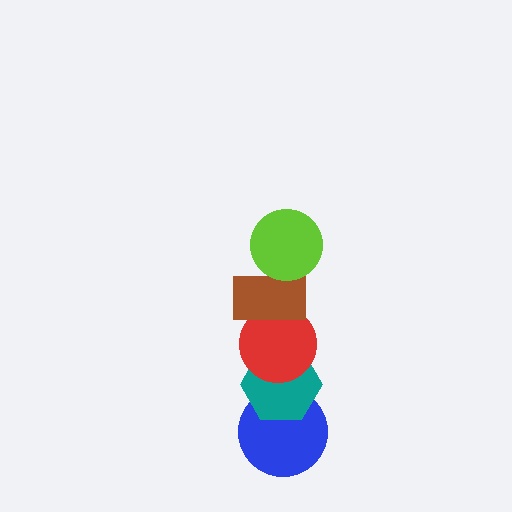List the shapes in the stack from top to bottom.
From top to bottom: the lime circle, the brown rectangle, the red circle, the teal hexagon, the blue circle.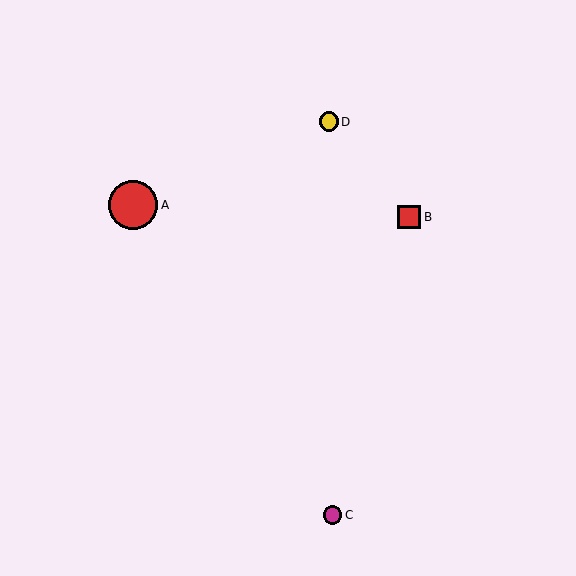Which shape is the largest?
The red circle (labeled A) is the largest.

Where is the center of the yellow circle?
The center of the yellow circle is at (329, 122).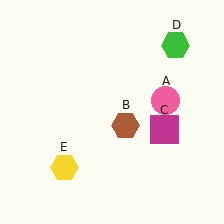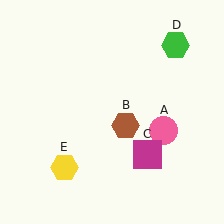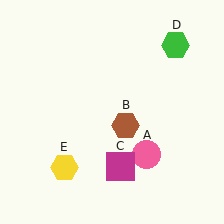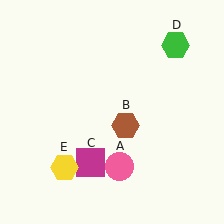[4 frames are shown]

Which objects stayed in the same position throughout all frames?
Brown hexagon (object B) and green hexagon (object D) and yellow hexagon (object E) remained stationary.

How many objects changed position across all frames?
2 objects changed position: pink circle (object A), magenta square (object C).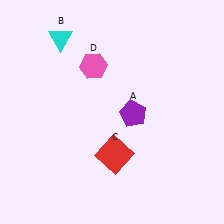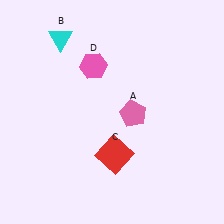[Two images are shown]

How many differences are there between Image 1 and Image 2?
There is 1 difference between the two images.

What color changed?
The pentagon (A) changed from purple in Image 1 to pink in Image 2.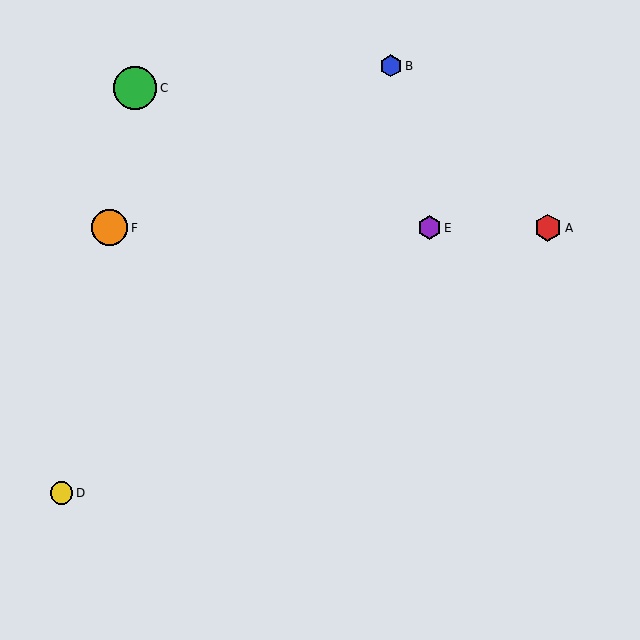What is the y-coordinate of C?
Object C is at y≈88.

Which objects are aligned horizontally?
Objects A, E, F are aligned horizontally.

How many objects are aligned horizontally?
3 objects (A, E, F) are aligned horizontally.